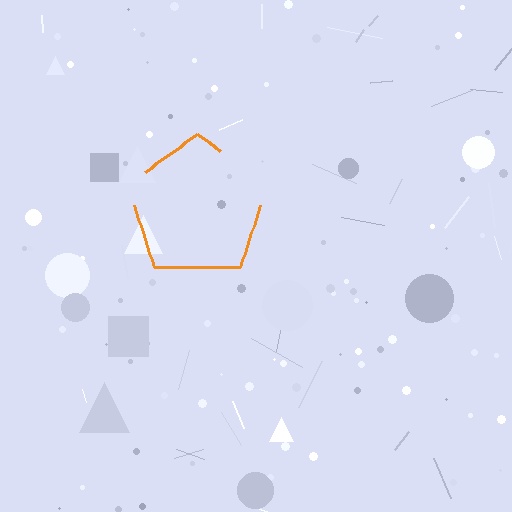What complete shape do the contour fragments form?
The contour fragments form a pentagon.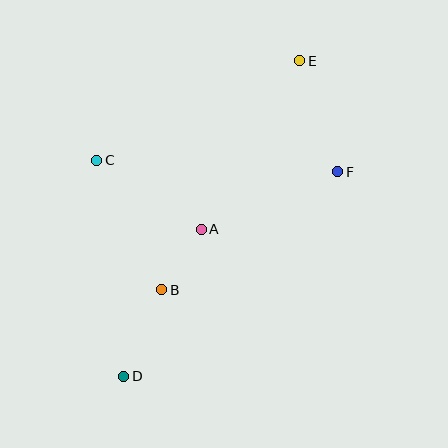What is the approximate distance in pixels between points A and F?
The distance between A and F is approximately 148 pixels.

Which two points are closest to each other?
Points A and B are closest to each other.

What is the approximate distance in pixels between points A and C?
The distance between A and C is approximately 125 pixels.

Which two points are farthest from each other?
Points D and E are farthest from each other.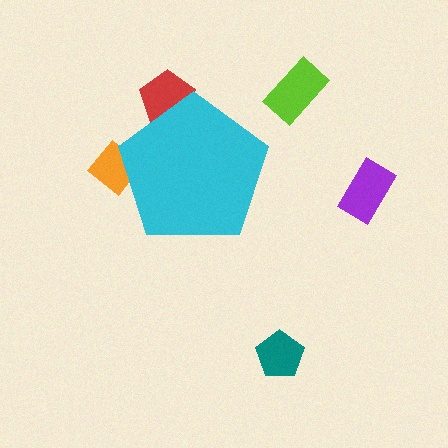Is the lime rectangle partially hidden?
No, the lime rectangle is fully visible.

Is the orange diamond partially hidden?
Yes, the orange diamond is partially hidden behind the cyan pentagon.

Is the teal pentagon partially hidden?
No, the teal pentagon is fully visible.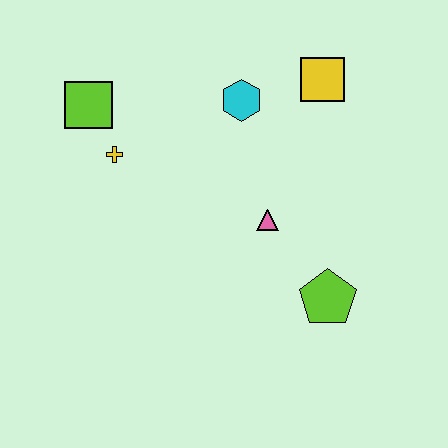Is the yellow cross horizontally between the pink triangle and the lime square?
Yes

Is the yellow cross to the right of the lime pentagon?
No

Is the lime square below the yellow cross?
No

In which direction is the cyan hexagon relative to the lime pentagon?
The cyan hexagon is above the lime pentagon.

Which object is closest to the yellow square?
The cyan hexagon is closest to the yellow square.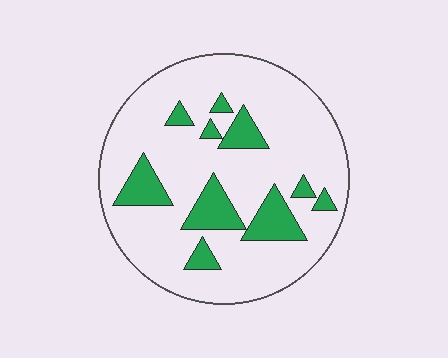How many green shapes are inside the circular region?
10.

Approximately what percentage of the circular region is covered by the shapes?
Approximately 20%.